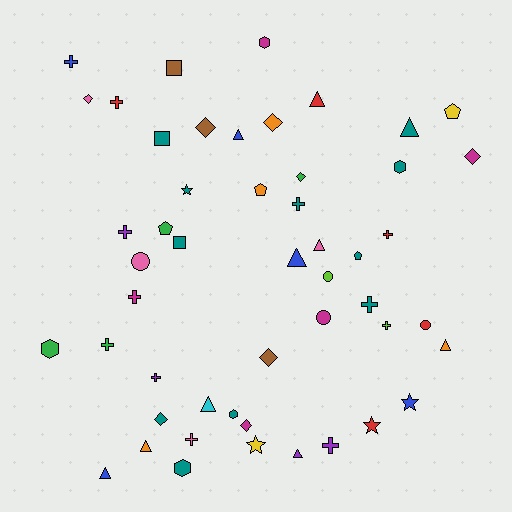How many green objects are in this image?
There are 4 green objects.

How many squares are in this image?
There are 3 squares.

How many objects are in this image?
There are 50 objects.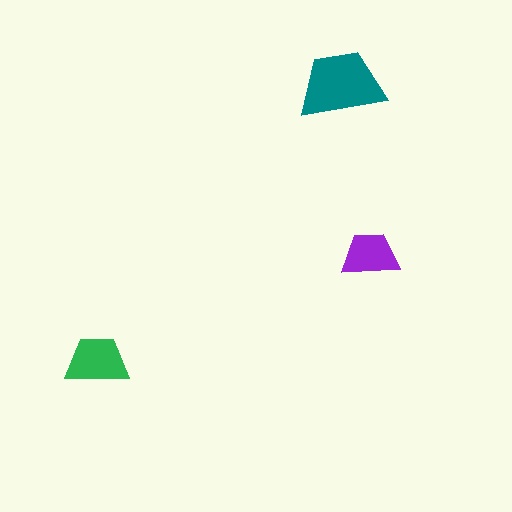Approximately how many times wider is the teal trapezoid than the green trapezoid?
About 1.5 times wider.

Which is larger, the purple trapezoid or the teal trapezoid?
The teal one.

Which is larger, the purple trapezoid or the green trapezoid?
The green one.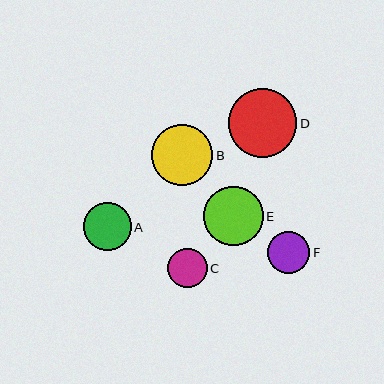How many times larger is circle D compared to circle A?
Circle D is approximately 1.4 times the size of circle A.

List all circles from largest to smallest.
From largest to smallest: D, B, E, A, F, C.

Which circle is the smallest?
Circle C is the smallest with a size of approximately 39 pixels.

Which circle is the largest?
Circle D is the largest with a size of approximately 68 pixels.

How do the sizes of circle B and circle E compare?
Circle B and circle E are approximately the same size.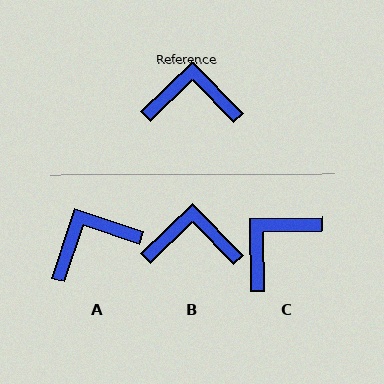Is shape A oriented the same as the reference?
No, it is off by about 27 degrees.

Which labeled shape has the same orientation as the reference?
B.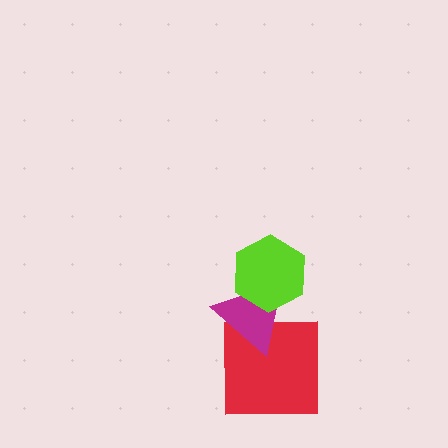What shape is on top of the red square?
The magenta triangle is on top of the red square.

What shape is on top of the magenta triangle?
The lime hexagon is on top of the magenta triangle.